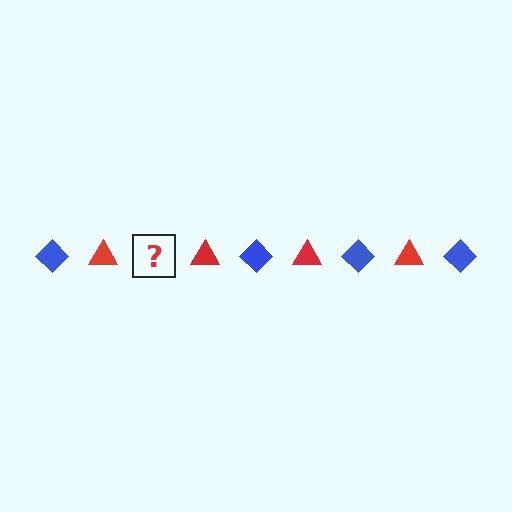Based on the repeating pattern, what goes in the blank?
The blank should be a blue diamond.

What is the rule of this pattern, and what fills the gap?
The rule is that the pattern alternates between blue diamond and red triangle. The gap should be filled with a blue diamond.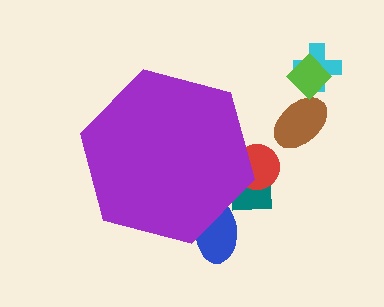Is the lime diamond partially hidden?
No, the lime diamond is fully visible.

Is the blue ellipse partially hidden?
Yes, the blue ellipse is partially hidden behind the purple hexagon.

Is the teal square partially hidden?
Yes, the teal square is partially hidden behind the purple hexagon.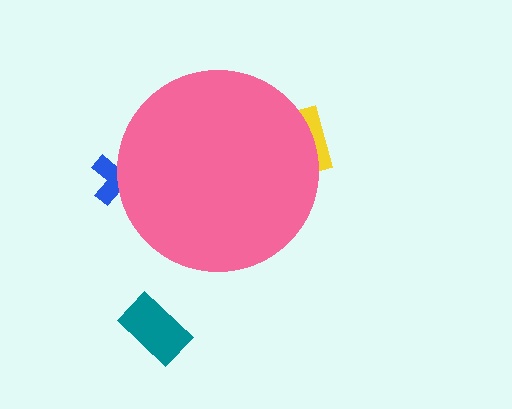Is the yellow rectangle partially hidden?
Yes, the yellow rectangle is partially hidden behind the pink circle.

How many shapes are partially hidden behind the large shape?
2 shapes are partially hidden.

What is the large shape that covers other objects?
A pink circle.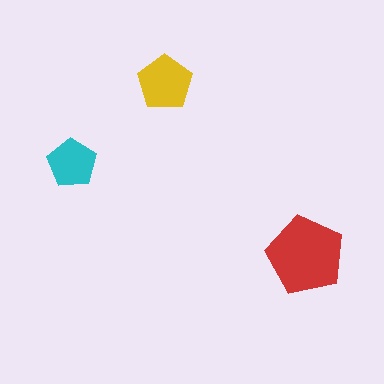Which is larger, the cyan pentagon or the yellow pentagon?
The yellow one.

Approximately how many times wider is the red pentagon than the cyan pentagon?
About 1.5 times wider.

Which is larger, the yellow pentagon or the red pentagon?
The red one.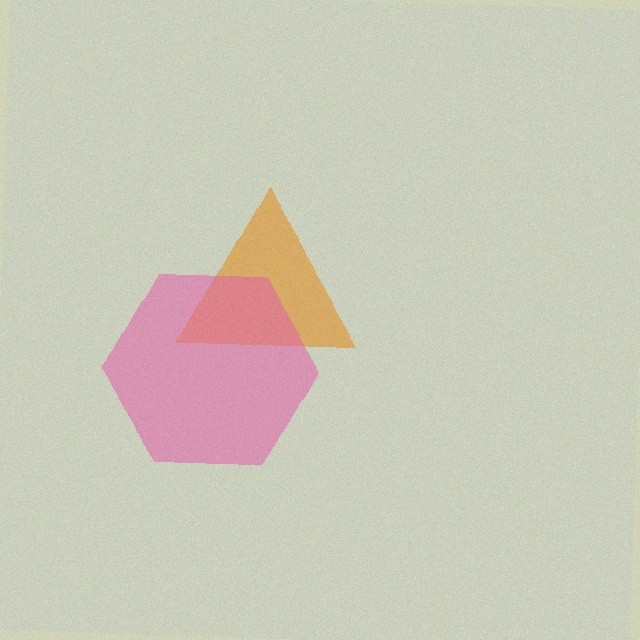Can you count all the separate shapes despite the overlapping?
Yes, there are 2 separate shapes.